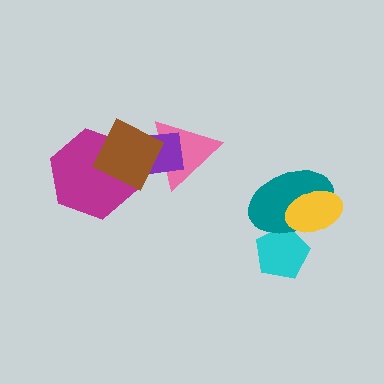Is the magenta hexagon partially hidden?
Yes, it is partially covered by another shape.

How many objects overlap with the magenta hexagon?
1 object overlaps with the magenta hexagon.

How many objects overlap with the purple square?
2 objects overlap with the purple square.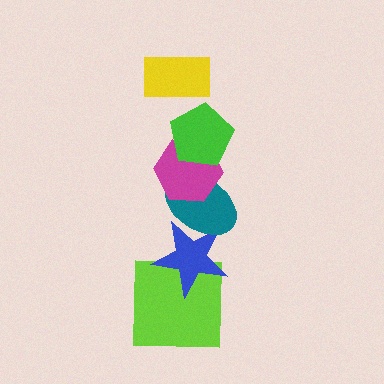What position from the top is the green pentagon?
The green pentagon is 2nd from the top.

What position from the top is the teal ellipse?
The teal ellipse is 4th from the top.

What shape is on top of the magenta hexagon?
The green pentagon is on top of the magenta hexagon.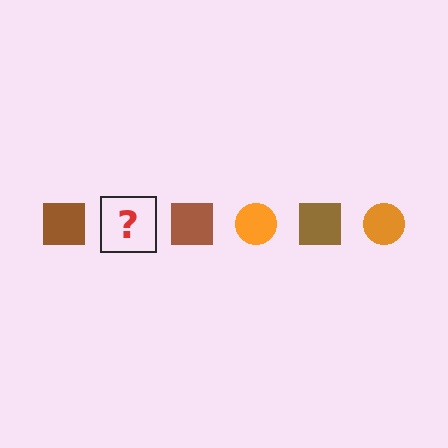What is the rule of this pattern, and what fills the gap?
The rule is that the pattern alternates between brown square and orange circle. The gap should be filled with an orange circle.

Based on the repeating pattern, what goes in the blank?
The blank should be an orange circle.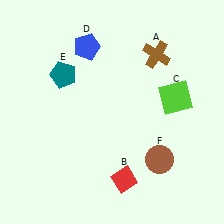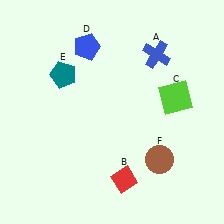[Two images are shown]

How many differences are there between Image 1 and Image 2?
There is 1 difference between the two images.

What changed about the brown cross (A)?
In Image 1, A is brown. In Image 2, it changed to blue.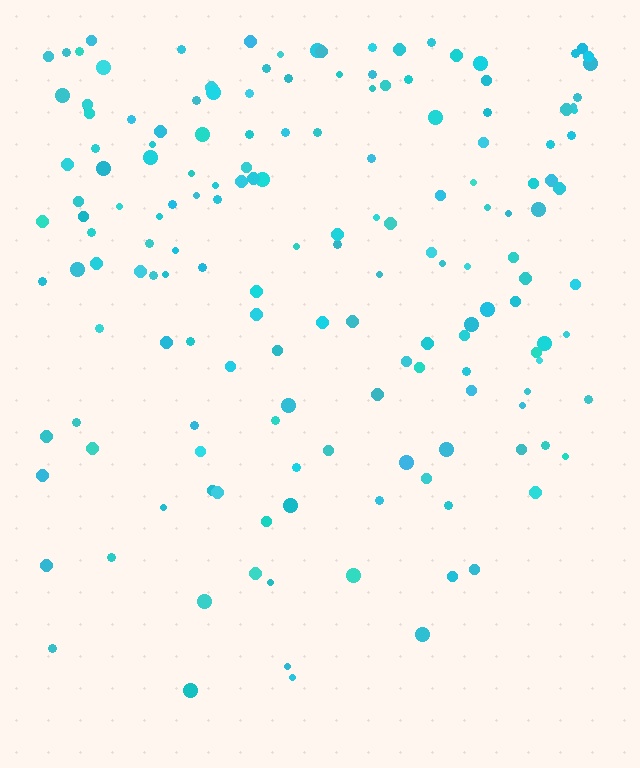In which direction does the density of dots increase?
From bottom to top, with the top side densest.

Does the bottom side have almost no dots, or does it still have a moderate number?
Still a moderate number, just noticeably fewer than the top.